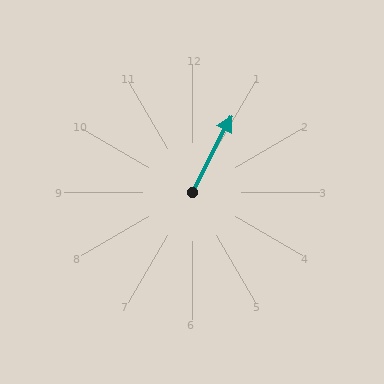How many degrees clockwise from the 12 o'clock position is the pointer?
Approximately 27 degrees.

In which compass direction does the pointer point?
Northeast.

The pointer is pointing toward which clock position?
Roughly 1 o'clock.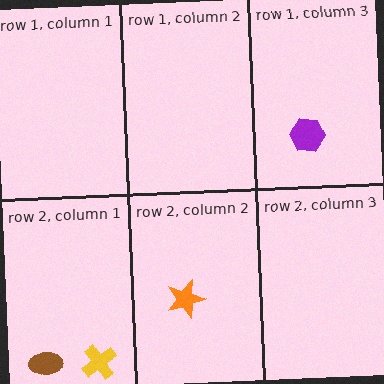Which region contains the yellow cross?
The row 2, column 1 region.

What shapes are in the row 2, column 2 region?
The orange star.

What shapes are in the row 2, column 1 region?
The yellow cross, the brown ellipse.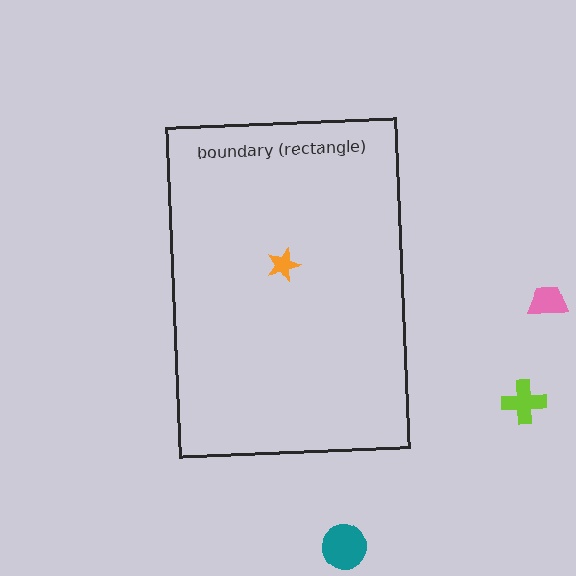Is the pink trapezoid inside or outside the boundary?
Outside.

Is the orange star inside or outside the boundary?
Inside.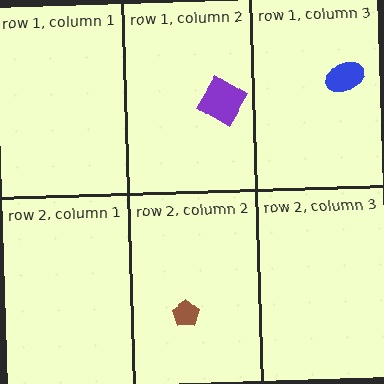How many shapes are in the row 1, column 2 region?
1.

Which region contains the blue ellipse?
The row 1, column 3 region.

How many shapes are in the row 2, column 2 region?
1.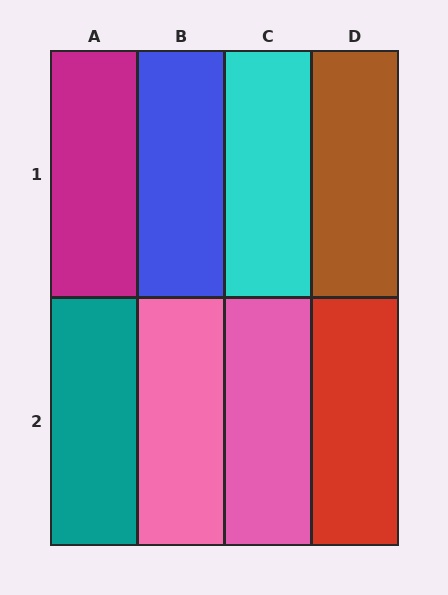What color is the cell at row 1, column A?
Magenta.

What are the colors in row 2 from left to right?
Teal, pink, pink, red.